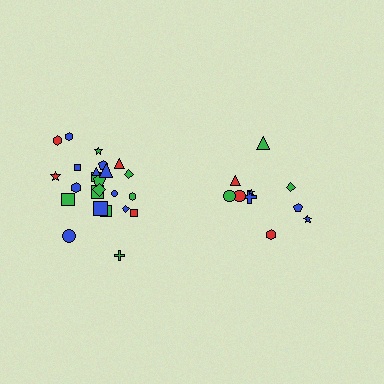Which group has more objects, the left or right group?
The left group.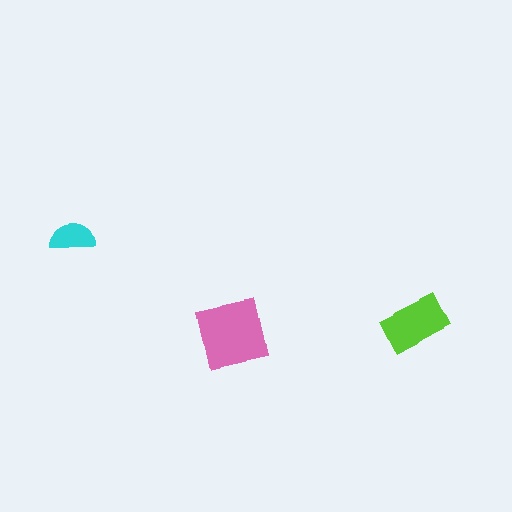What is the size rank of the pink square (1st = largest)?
1st.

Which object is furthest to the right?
The lime rectangle is rightmost.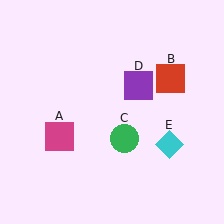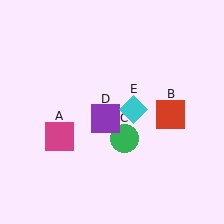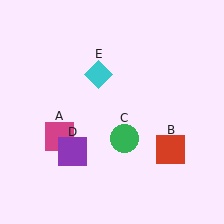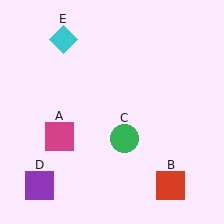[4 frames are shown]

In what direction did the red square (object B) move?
The red square (object B) moved down.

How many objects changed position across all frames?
3 objects changed position: red square (object B), purple square (object D), cyan diamond (object E).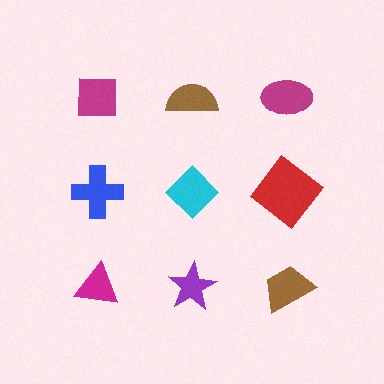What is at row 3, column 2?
A purple star.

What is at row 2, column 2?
A cyan diamond.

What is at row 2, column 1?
A blue cross.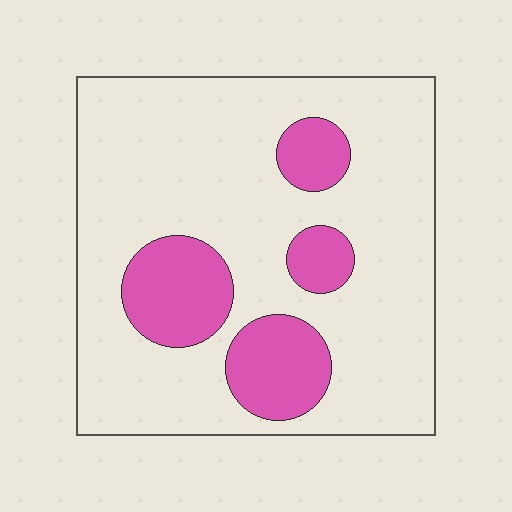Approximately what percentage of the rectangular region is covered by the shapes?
Approximately 20%.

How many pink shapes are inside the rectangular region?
4.